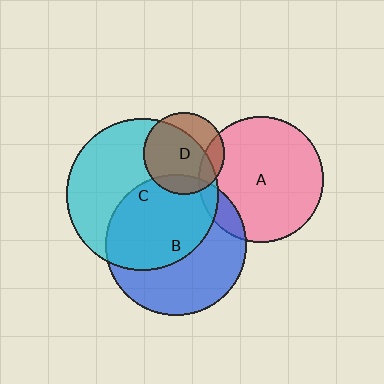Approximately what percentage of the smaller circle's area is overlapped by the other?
Approximately 20%.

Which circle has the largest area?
Circle C (cyan).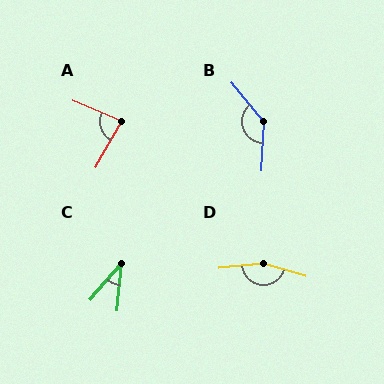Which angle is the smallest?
C, at approximately 36 degrees.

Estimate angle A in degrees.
Approximately 84 degrees.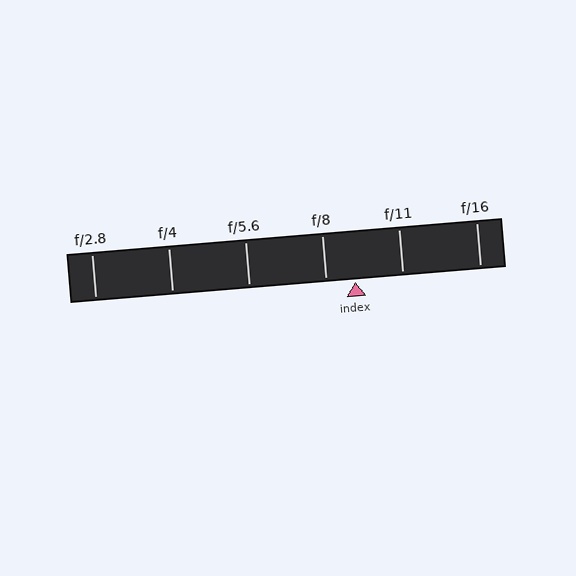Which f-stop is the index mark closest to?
The index mark is closest to f/8.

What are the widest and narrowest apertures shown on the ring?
The widest aperture shown is f/2.8 and the narrowest is f/16.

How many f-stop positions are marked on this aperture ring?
There are 6 f-stop positions marked.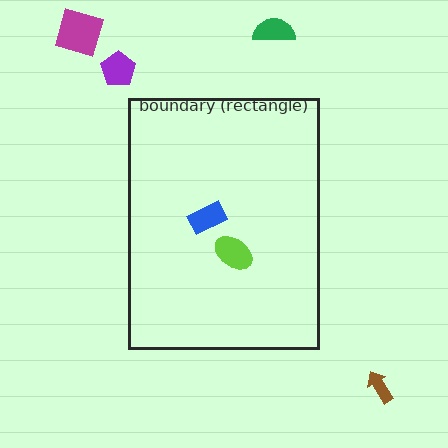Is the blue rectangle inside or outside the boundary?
Inside.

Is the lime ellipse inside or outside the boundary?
Inside.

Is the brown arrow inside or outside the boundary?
Outside.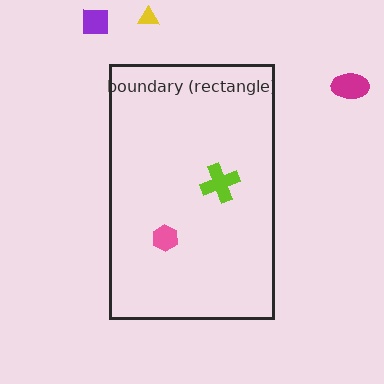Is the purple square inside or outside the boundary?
Outside.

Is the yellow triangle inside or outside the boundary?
Outside.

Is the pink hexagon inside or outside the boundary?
Inside.